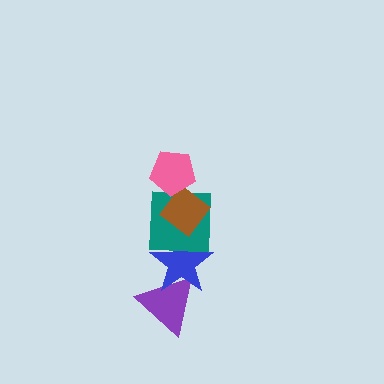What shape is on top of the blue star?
The teal square is on top of the blue star.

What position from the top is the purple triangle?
The purple triangle is 5th from the top.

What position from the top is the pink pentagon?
The pink pentagon is 1st from the top.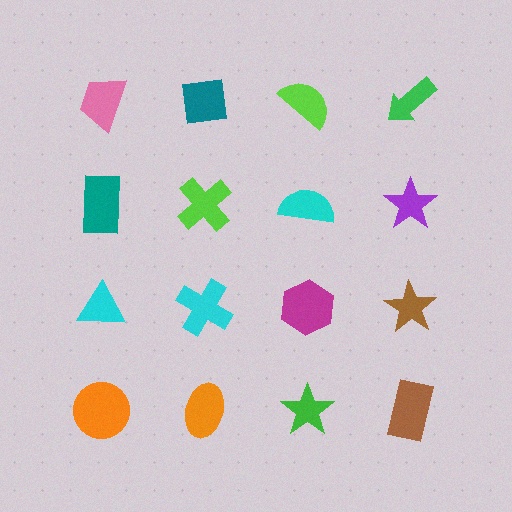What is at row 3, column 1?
A cyan triangle.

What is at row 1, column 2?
A teal square.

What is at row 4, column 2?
An orange ellipse.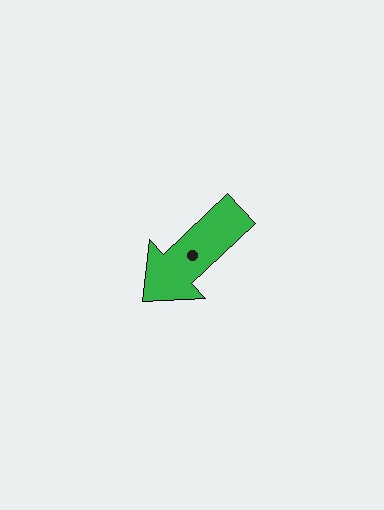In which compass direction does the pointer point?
Southwest.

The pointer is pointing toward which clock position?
Roughly 8 o'clock.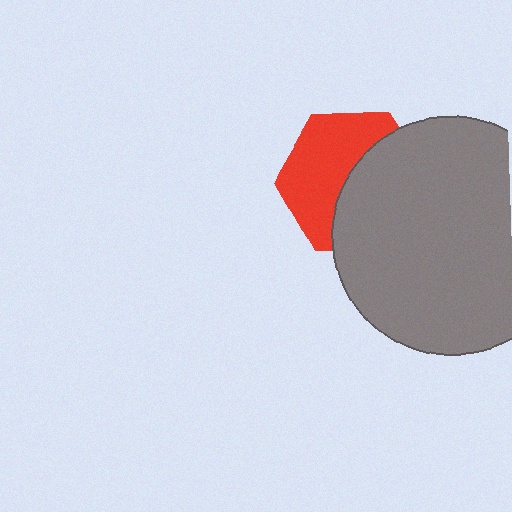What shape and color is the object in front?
The object in front is a gray circle.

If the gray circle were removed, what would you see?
You would see the complete red hexagon.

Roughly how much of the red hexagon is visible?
About half of it is visible (roughly 51%).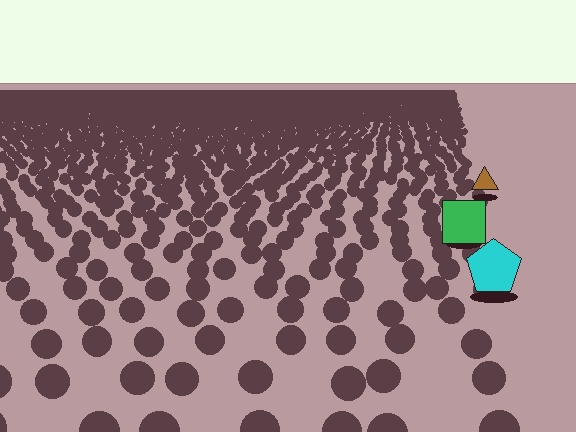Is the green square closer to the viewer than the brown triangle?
Yes. The green square is closer — you can tell from the texture gradient: the ground texture is coarser near it.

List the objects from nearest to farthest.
From nearest to farthest: the cyan pentagon, the green square, the brown triangle.